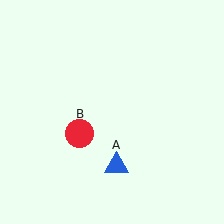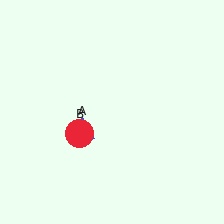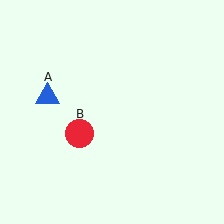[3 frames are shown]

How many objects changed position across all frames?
1 object changed position: blue triangle (object A).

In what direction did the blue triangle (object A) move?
The blue triangle (object A) moved up and to the left.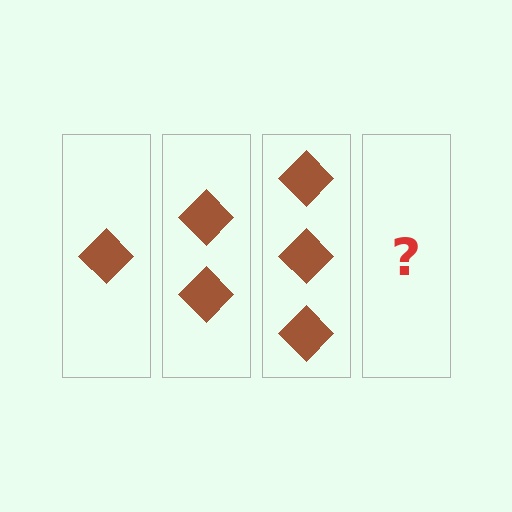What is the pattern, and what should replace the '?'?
The pattern is that each step adds one more diamond. The '?' should be 4 diamonds.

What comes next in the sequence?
The next element should be 4 diamonds.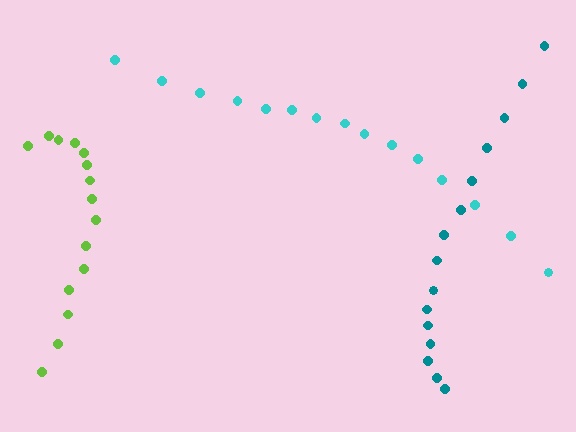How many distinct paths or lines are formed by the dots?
There are 3 distinct paths.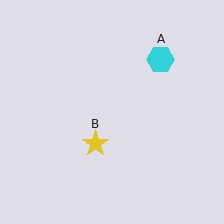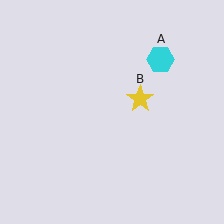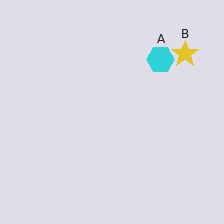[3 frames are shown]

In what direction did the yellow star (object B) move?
The yellow star (object B) moved up and to the right.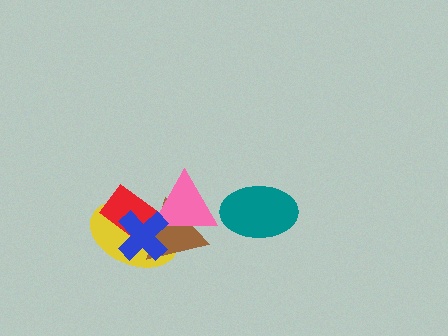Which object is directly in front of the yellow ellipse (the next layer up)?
The red rectangle is directly in front of the yellow ellipse.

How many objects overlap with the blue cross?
4 objects overlap with the blue cross.